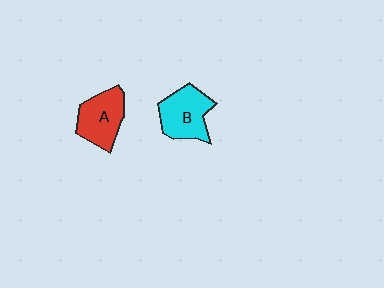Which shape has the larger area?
Shape B (cyan).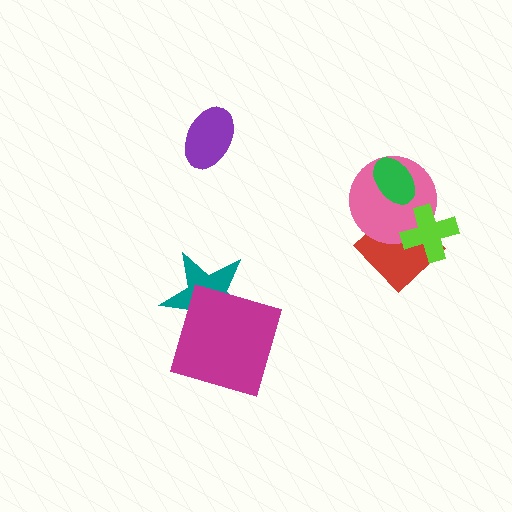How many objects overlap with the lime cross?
2 objects overlap with the lime cross.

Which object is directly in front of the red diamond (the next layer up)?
The pink circle is directly in front of the red diamond.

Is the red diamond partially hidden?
Yes, it is partially covered by another shape.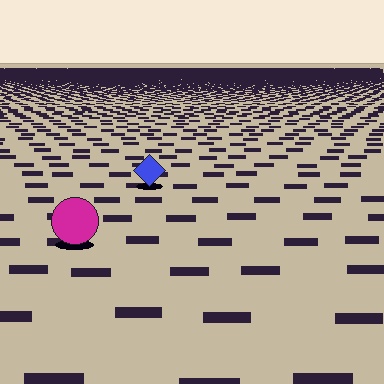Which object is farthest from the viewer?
The blue diamond is farthest from the viewer. It appears smaller and the ground texture around it is denser.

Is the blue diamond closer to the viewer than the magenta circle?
No. The magenta circle is closer — you can tell from the texture gradient: the ground texture is coarser near it.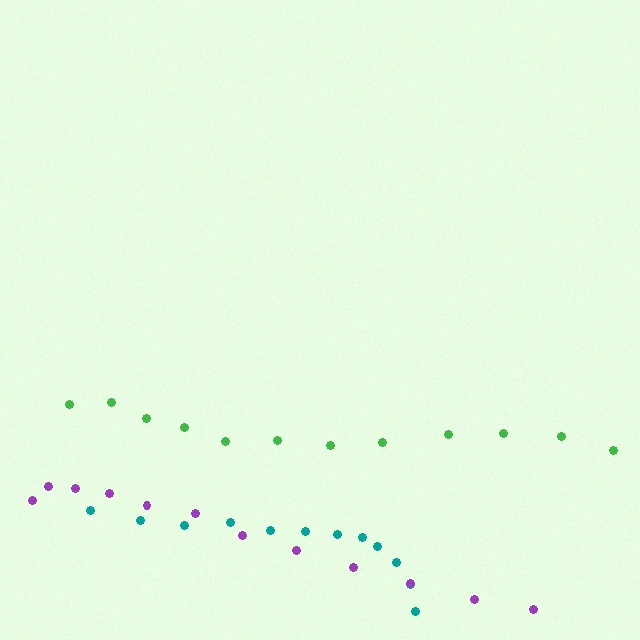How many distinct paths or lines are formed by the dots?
There are 3 distinct paths.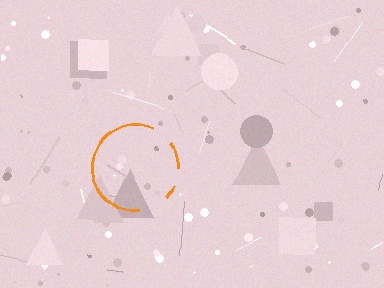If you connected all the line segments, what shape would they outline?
They would outline a circle.